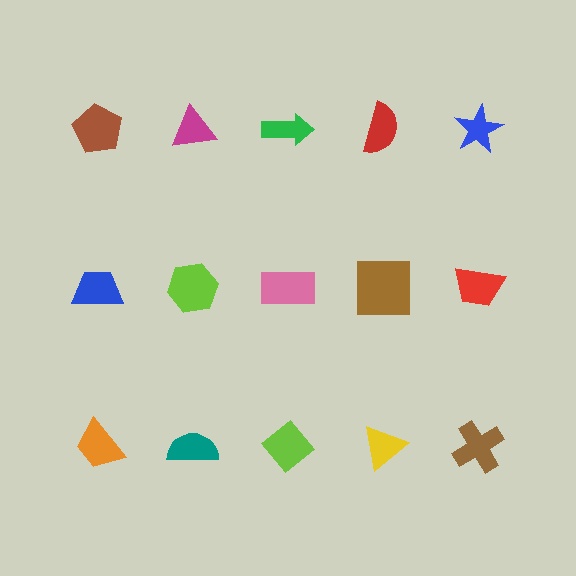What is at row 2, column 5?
A red trapezoid.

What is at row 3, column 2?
A teal semicircle.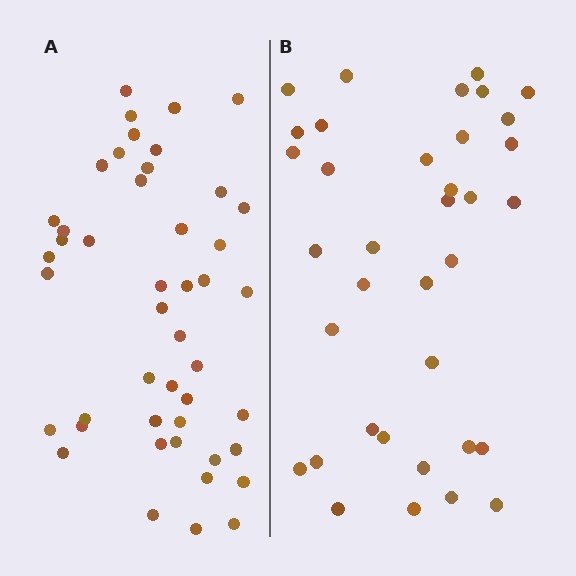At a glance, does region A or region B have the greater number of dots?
Region A (the left region) has more dots.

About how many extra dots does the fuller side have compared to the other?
Region A has roughly 10 or so more dots than region B.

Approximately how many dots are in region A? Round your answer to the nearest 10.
About 50 dots. (The exact count is 46, which rounds to 50.)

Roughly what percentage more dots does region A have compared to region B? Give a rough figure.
About 30% more.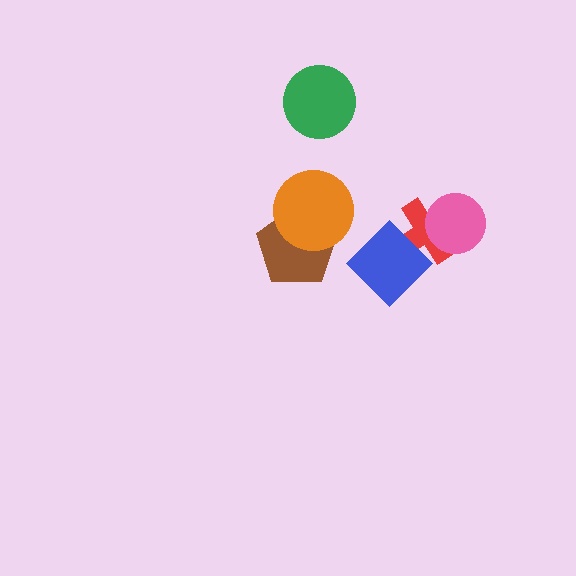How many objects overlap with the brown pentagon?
1 object overlaps with the brown pentagon.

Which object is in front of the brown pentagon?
The orange circle is in front of the brown pentagon.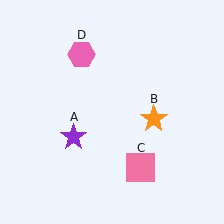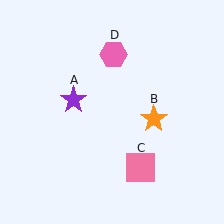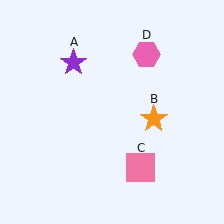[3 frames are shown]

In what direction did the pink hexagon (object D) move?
The pink hexagon (object D) moved right.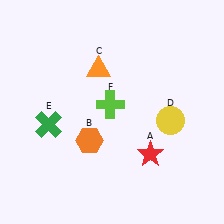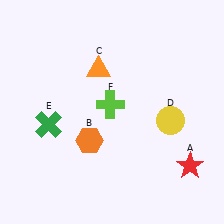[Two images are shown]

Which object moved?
The red star (A) moved right.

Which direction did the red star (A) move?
The red star (A) moved right.